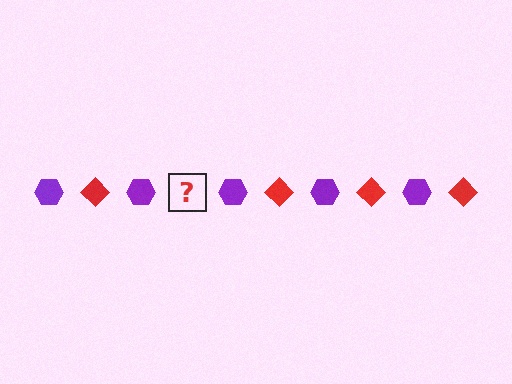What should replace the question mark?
The question mark should be replaced with a red diamond.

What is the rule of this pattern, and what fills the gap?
The rule is that the pattern alternates between purple hexagon and red diamond. The gap should be filled with a red diamond.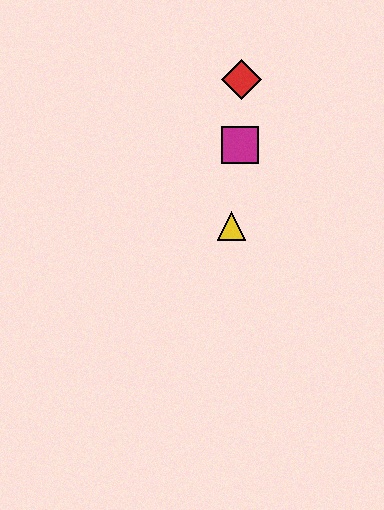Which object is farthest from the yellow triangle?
The red diamond is farthest from the yellow triangle.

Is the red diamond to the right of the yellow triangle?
Yes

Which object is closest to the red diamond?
The magenta square is closest to the red diamond.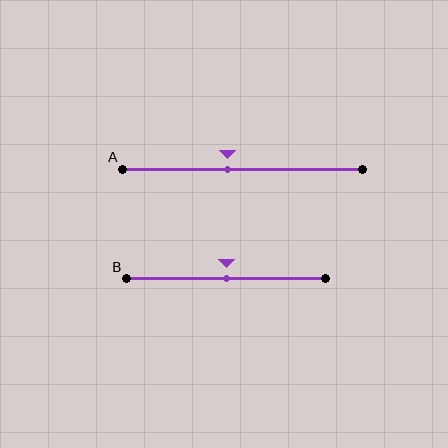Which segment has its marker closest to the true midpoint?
Segment B has its marker closest to the true midpoint.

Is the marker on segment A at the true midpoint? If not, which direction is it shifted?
No, the marker on segment A is shifted to the left by about 6% of the segment length.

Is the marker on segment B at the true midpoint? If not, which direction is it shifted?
Yes, the marker on segment B is at the true midpoint.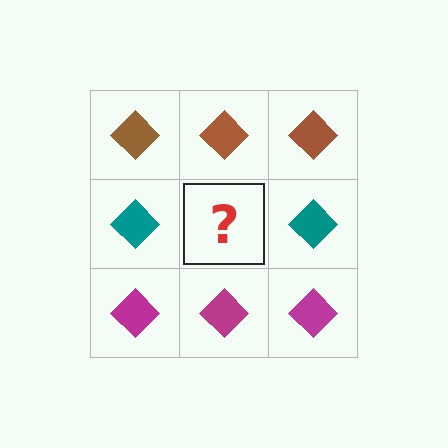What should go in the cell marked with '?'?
The missing cell should contain a teal diamond.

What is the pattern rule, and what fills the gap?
The rule is that each row has a consistent color. The gap should be filled with a teal diamond.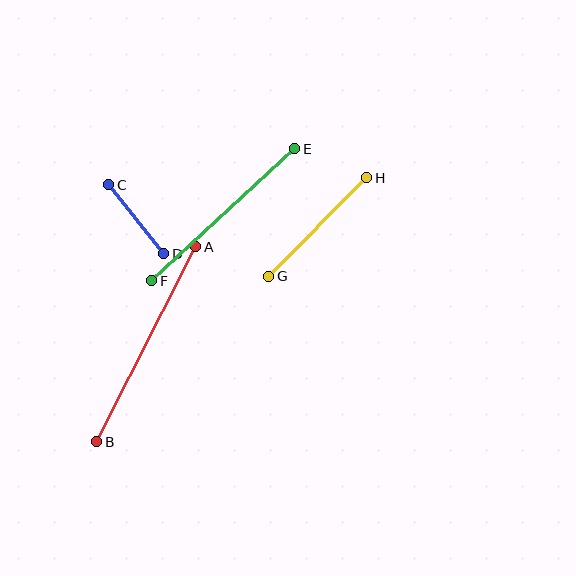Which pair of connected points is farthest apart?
Points A and B are farthest apart.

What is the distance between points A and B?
The distance is approximately 218 pixels.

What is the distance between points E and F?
The distance is approximately 195 pixels.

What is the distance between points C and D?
The distance is approximately 88 pixels.